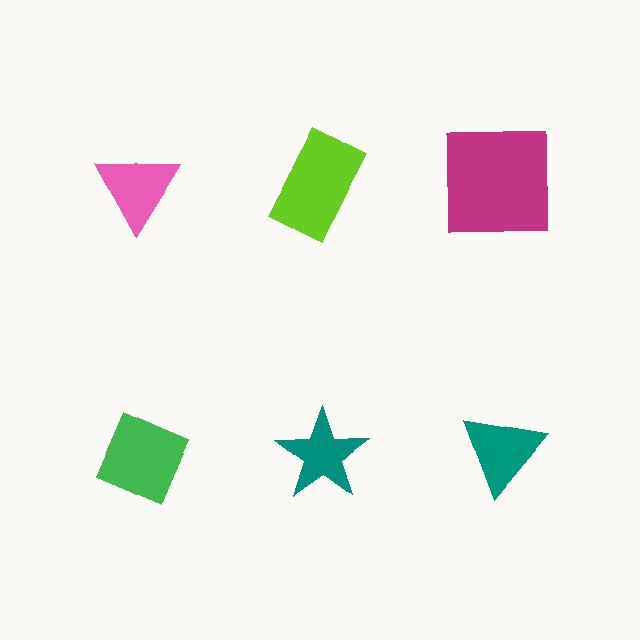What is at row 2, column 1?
A green diamond.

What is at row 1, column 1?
A pink triangle.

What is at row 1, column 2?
A lime rectangle.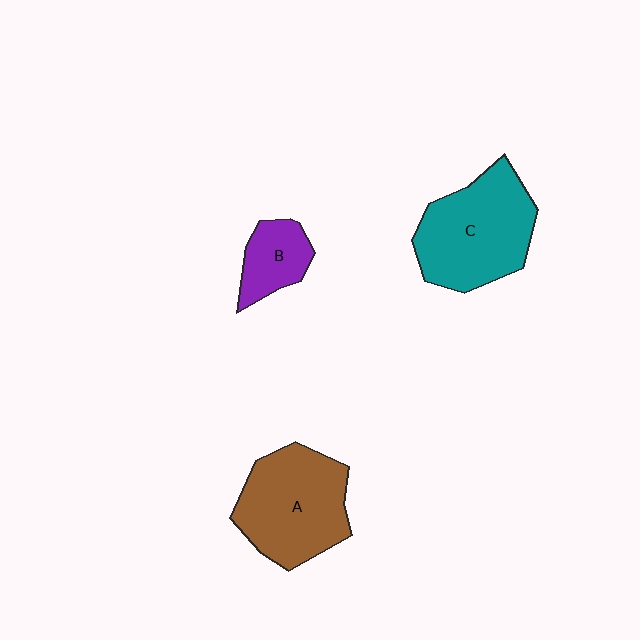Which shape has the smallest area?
Shape B (purple).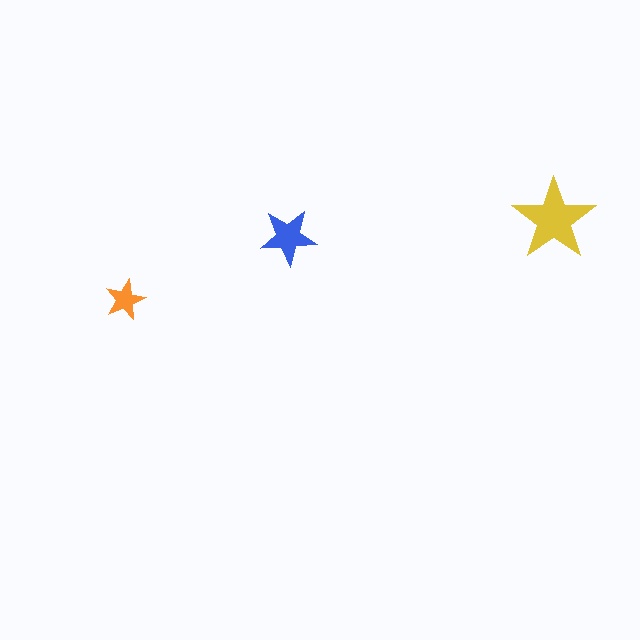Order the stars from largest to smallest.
the yellow one, the blue one, the orange one.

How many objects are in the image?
There are 3 objects in the image.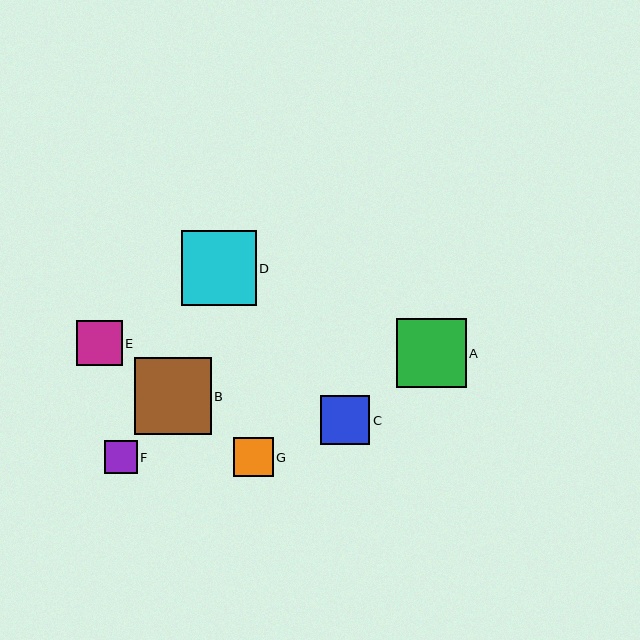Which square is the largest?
Square B is the largest with a size of approximately 76 pixels.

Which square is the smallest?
Square F is the smallest with a size of approximately 33 pixels.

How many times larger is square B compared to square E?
Square B is approximately 1.7 times the size of square E.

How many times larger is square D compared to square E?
Square D is approximately 1.6 times the size of square E.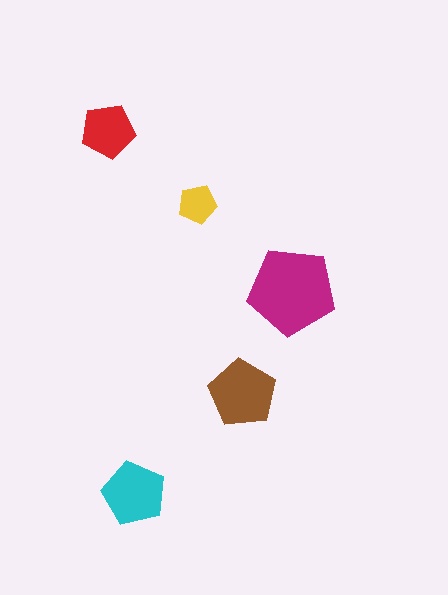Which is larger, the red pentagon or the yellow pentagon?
The red one.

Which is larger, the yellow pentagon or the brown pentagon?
The brown one.